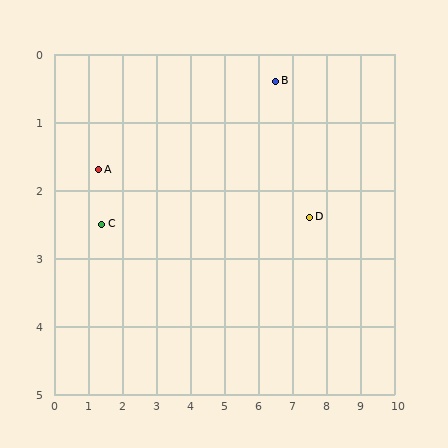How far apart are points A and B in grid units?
Points A and B are about 5.4 grid units apart.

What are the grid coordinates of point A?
Point A is at approximately (1.3, 1.7).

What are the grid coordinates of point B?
Point B is at approximately (6.5, 0.4).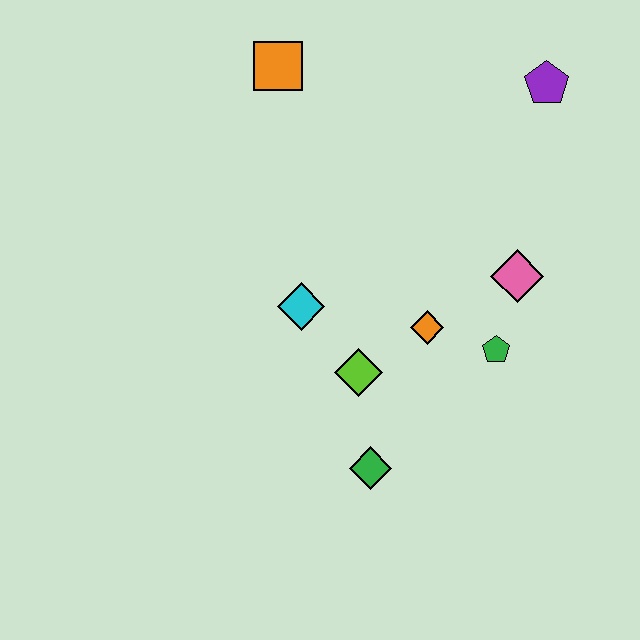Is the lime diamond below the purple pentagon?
Yes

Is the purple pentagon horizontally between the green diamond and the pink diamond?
No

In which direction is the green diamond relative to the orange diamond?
The green diamond is below the orange diamond.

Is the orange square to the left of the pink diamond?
Yes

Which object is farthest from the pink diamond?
The orange square is farthest from the pink diamond.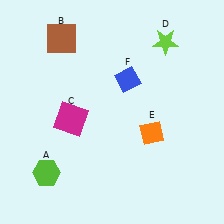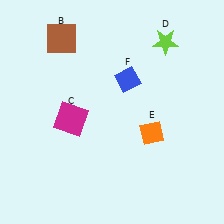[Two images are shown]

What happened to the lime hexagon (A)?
The lime hexagon (A) was removed in Image 2. It was in the bottom-left area of Image 1.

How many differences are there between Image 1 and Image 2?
There is 1 difference between the two images.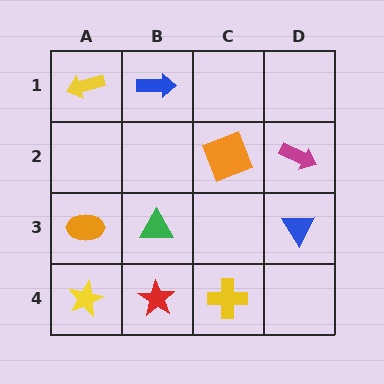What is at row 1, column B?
A blue arrow.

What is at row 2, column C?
An orange square.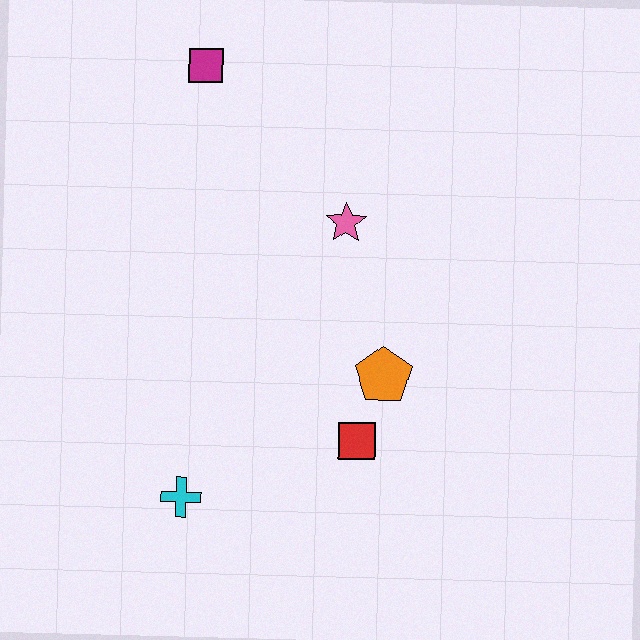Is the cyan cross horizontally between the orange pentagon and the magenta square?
No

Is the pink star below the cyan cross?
No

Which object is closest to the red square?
The orange pentagon is closest to the red square.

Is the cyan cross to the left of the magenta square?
Yes